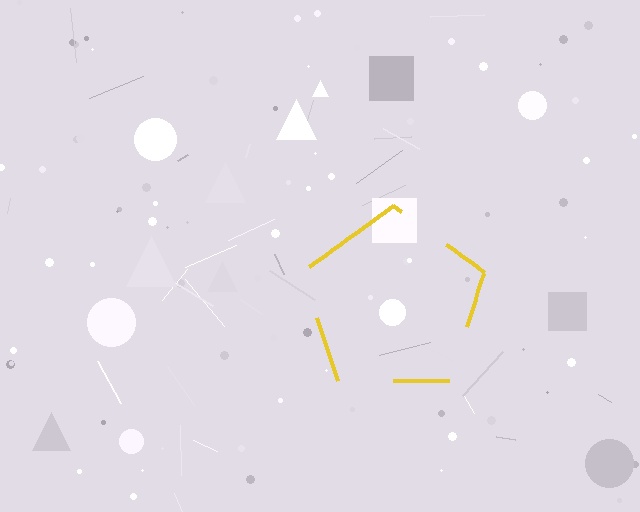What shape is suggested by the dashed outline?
The dashed outline suggests a pentagon.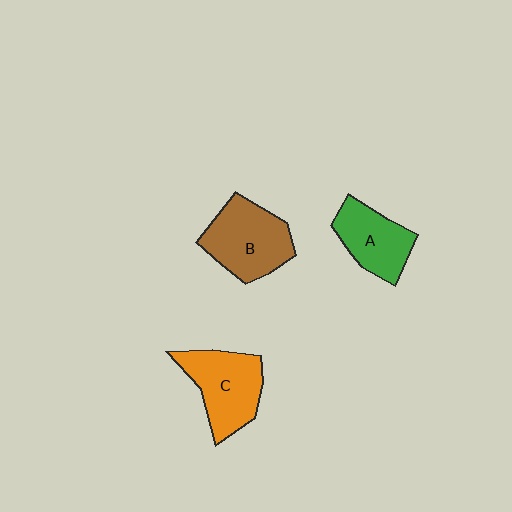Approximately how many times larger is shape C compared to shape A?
Approximately 1.2 times.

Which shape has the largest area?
Shape B (brown).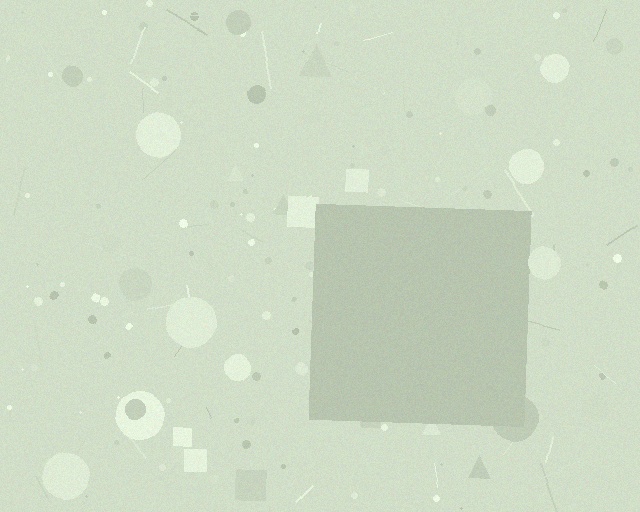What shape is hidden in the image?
A square is hidden in the image.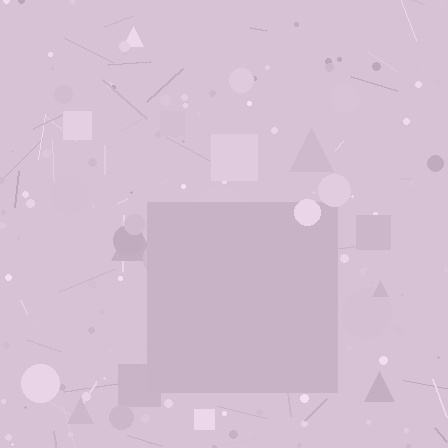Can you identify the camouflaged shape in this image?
The camouflaged shape is a square.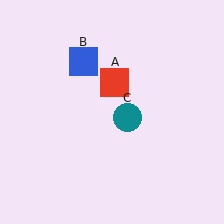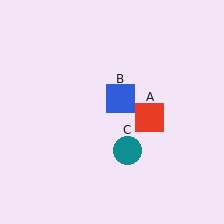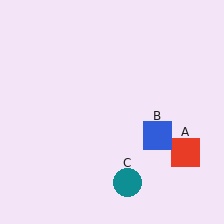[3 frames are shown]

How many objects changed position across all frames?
3 objects changed position: red square (object A), blue square (object B), teal circle (object C).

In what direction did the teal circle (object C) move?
The teal circle (object C) moved down.